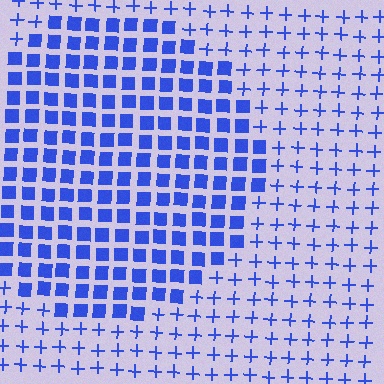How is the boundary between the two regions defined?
The boundary is defined by a change in element shape: squares inside vs. plus signs outside. All elements share the same color and spacing.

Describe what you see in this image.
The image is filled with small blue elements arranged in a uniform grid. A circle-shaped region contains squares, while the surrounding area contains plus signs. The boundary is defined purely by the change in element shape.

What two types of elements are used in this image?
The image uses squares inside the circle region and plus signs outside it.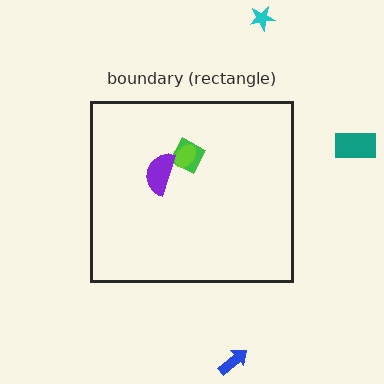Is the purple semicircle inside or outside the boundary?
Inside.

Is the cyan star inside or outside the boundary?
Outside.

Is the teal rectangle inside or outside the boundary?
Outside.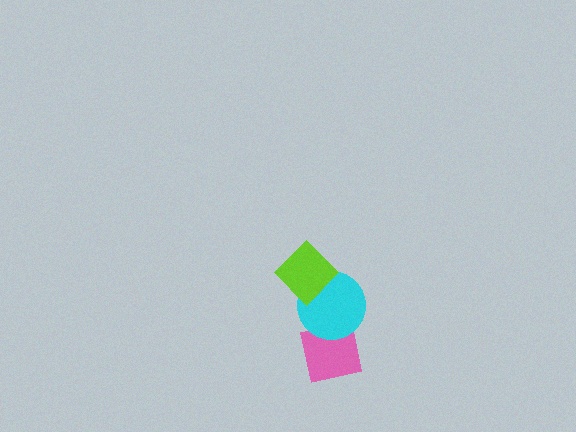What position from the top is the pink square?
The pink square is 3rd from the top.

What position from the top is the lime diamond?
The lime diamond is 1st from the top.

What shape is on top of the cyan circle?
The lime diamond is on top of the cyan circle.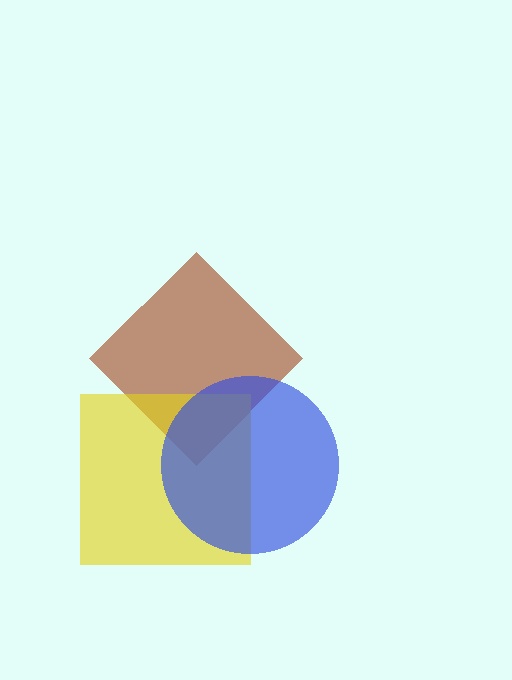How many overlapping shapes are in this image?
There are 3 overlapping shapes in the image.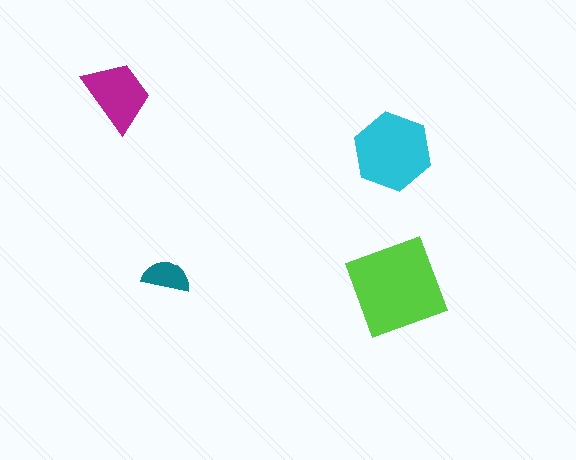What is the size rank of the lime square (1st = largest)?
1st.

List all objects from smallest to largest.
The teal semicircle, the magenta trapezoid, the cyan hexagon, the lime square.